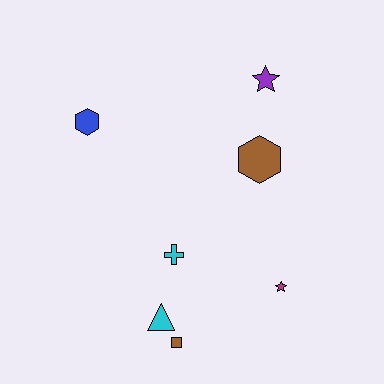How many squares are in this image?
There is 1 square.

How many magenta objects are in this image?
There is 1 magenta object.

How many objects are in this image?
There are 7 objects.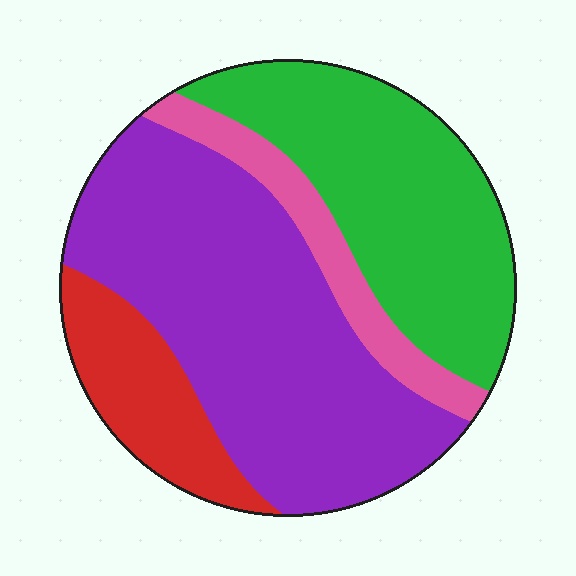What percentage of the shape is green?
Green takes up about one third (1/3) of the shape.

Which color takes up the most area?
Purple, at roughly 45%.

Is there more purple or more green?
Purple.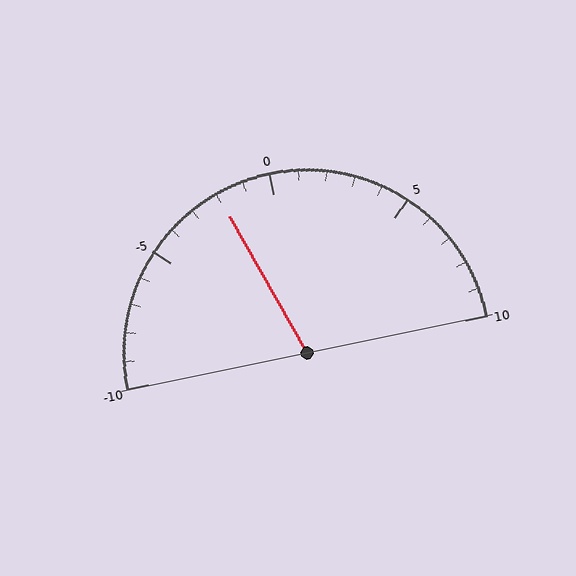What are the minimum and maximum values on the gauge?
The gauge ranges from -10 to 10.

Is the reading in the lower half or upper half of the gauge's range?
The reading is in the lower half of the range (-10 to 10).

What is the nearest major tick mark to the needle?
The nearest major tick mark is 0.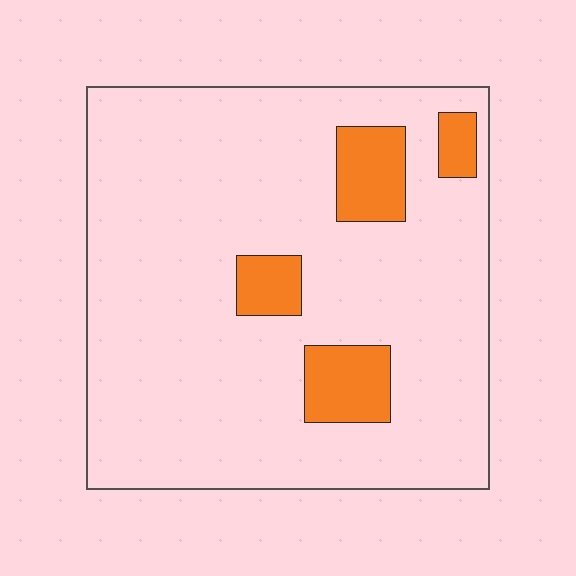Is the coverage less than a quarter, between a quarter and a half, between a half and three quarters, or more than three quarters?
Less than a quarter.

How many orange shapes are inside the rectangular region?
4.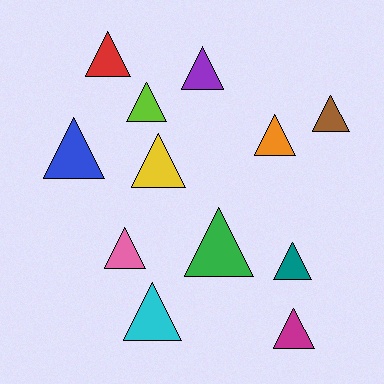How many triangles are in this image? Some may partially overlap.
There are 12 triangles.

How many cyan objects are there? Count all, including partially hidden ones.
There is 1 cyan object.